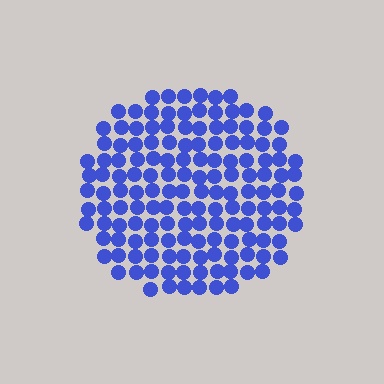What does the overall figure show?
The overall figure shows a circle.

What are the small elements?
The small elements are circles.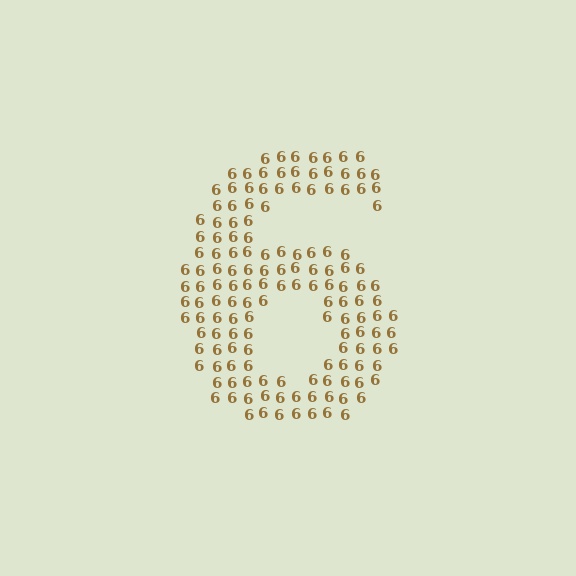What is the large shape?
The large shape is the digit 6.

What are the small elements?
The small elements are digit 6's.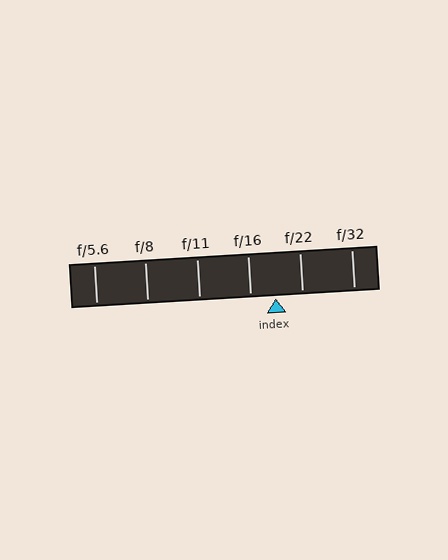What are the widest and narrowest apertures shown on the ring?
The widest aperture shown is f/5.6 and the narrowest is f/32.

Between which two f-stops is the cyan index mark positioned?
The index mark is between f/16 and f/22.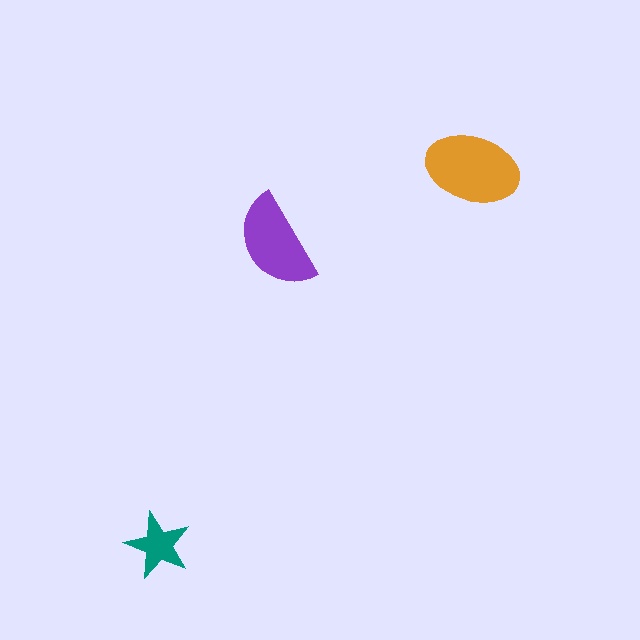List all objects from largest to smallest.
The orange ellipse, the purple semicircle, the teal star.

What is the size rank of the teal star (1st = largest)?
3rd.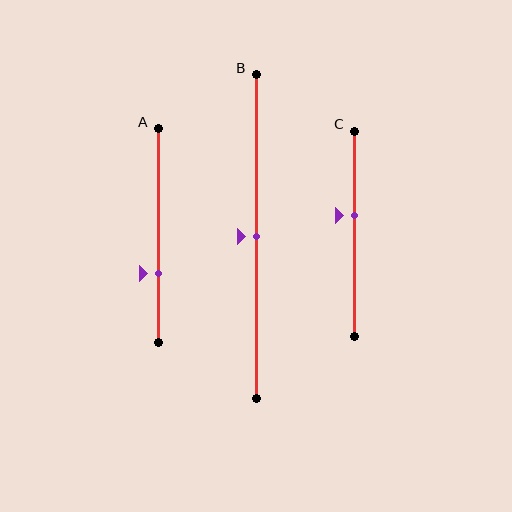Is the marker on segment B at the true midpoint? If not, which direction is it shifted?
Yes, the marker on segment B is at the true midpoint.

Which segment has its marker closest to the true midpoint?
Segment B has its marker closest to the true midpoint.